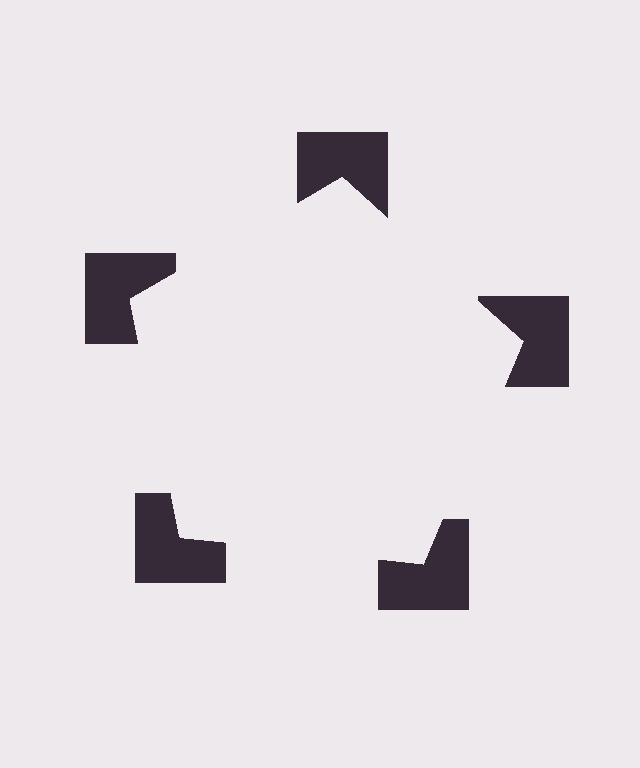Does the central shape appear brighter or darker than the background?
It typically appears slightly brighter than the background, even though no actual brightness change is drawn.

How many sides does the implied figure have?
5 sides.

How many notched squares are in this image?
There are 5 — one at each vertex of the illusory pentagon.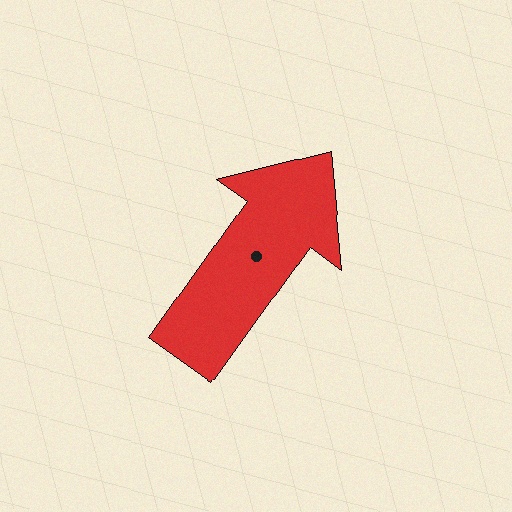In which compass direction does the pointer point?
Northeast.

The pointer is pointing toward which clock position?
Roughly 1 o'clock.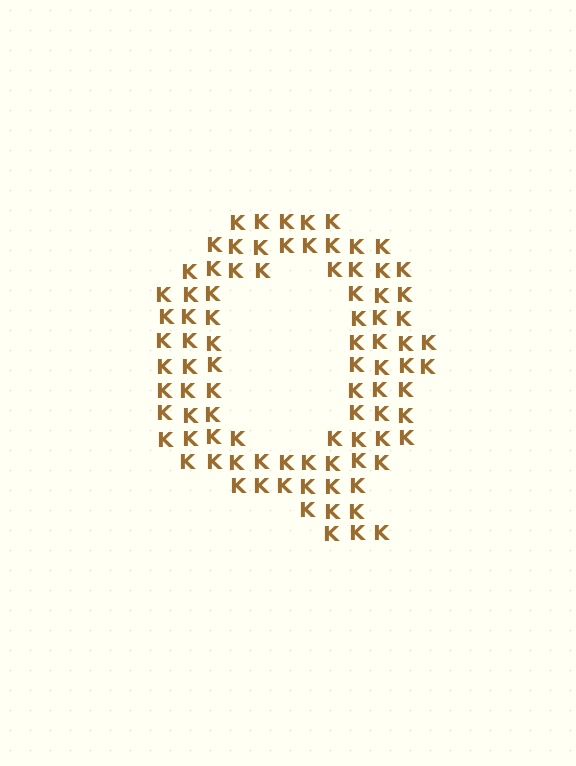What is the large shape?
The large shape is the letter Q.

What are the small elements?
The small elements are letter K's.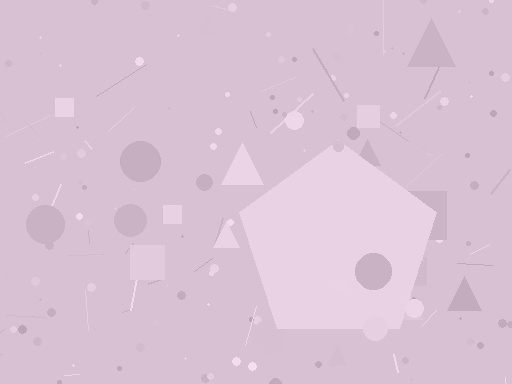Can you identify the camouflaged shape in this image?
The camouflaged shape is a pentagon.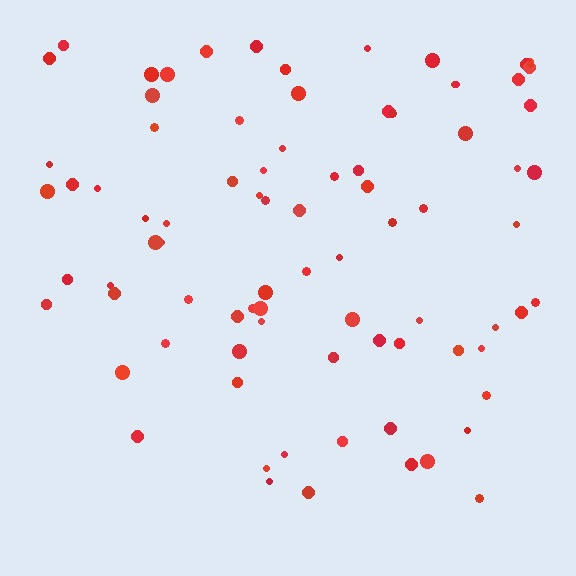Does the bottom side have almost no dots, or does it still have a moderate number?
Still a moderate number, just noticeably fewer than the top.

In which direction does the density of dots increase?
From bottom to top, with the top side densest.